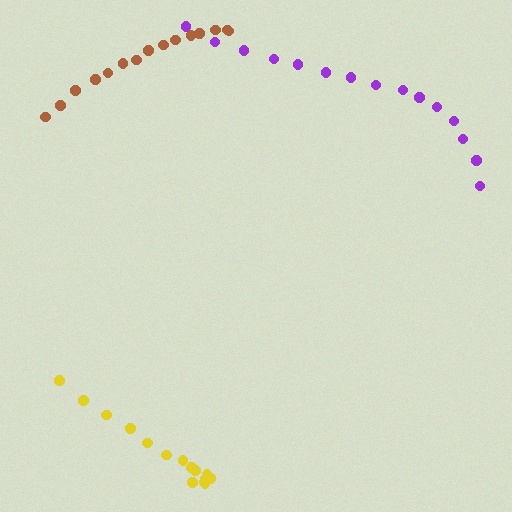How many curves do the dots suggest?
There are 3 distinct paths.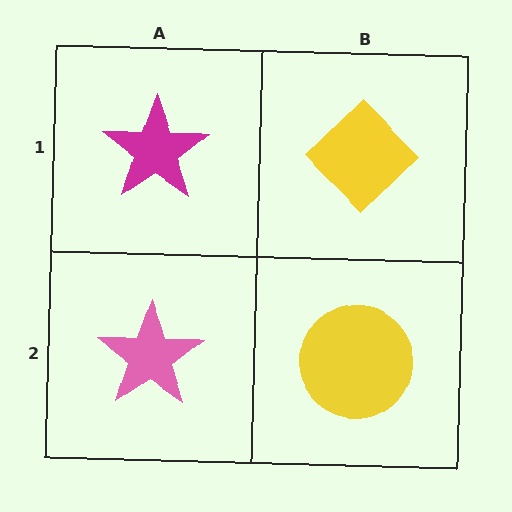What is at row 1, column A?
A magenta star.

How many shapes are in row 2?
2 shapes.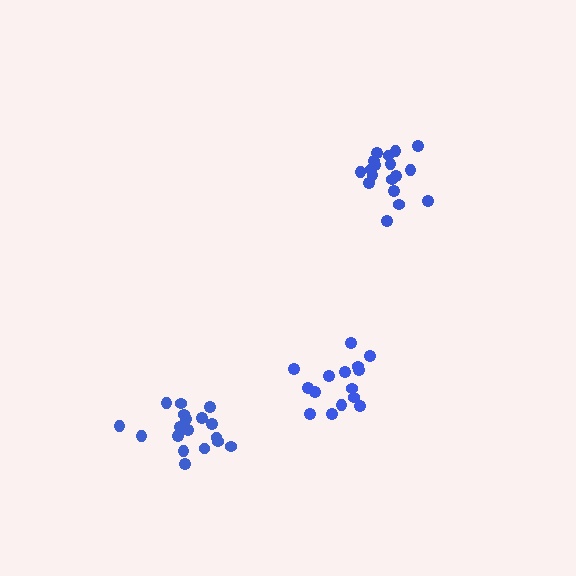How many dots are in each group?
Group 1: 15 dots, Group 2: 18 dots, Group 3: 18 dots (51 total).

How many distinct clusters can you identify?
There are 3 distinct clusters.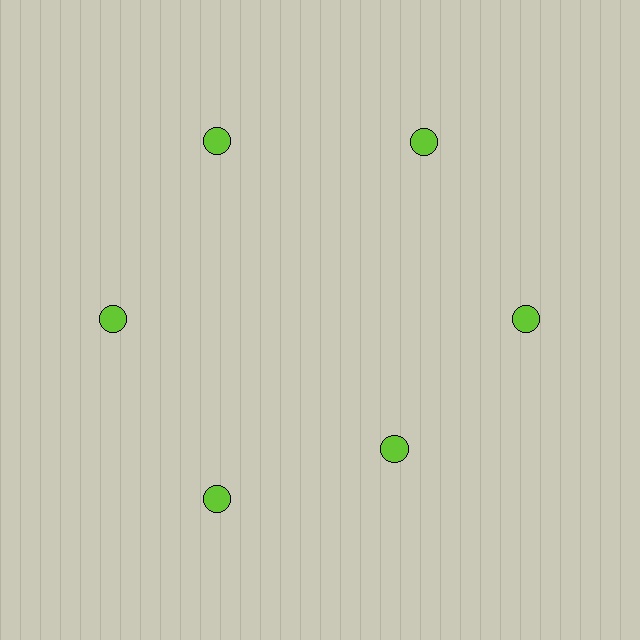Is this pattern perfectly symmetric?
No. The 6 lime circles are arranged in a ring, but one element near the 5 o'clock position is pulled inward toward the center, breaking the 6-fold rotational symmetry.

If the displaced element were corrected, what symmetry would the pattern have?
It would have 6-fold rotational symmetry — the pattern would map onto itself every 60 degrees.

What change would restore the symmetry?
The symmetry would be restored by moving it outward, back onto the ring so that all 6 circles sit at equal angles and equal distance from the center.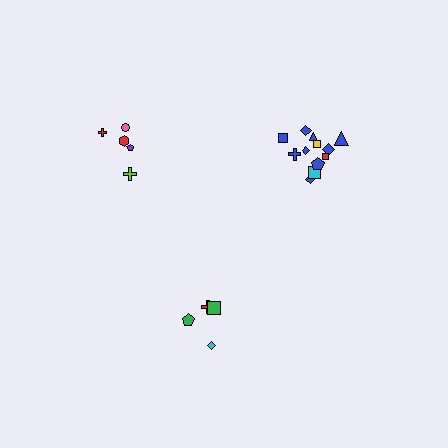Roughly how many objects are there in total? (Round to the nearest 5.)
Roughly 20 objects in total.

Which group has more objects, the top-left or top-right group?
The top-right group.